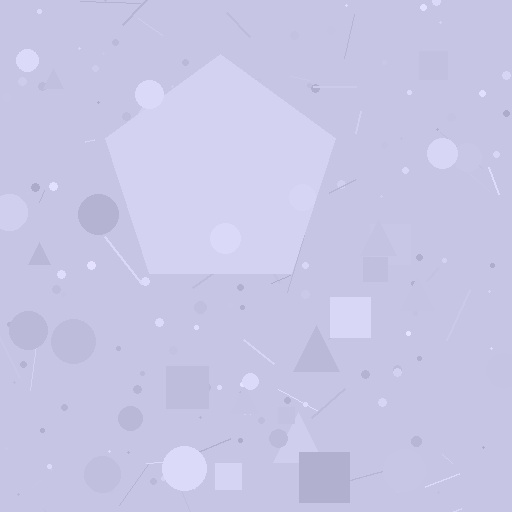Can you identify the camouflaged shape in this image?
The camouflaged shape is a pentagon.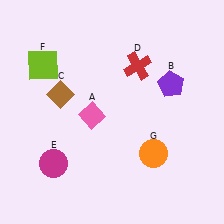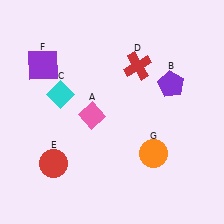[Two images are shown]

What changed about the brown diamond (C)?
In Image 1, C is brown. In Image 2, it changed to cyan.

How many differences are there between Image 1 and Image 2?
There are 3 differences between the two images.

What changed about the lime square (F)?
In Image 1, F is lime. In Image 2, it changed to purple.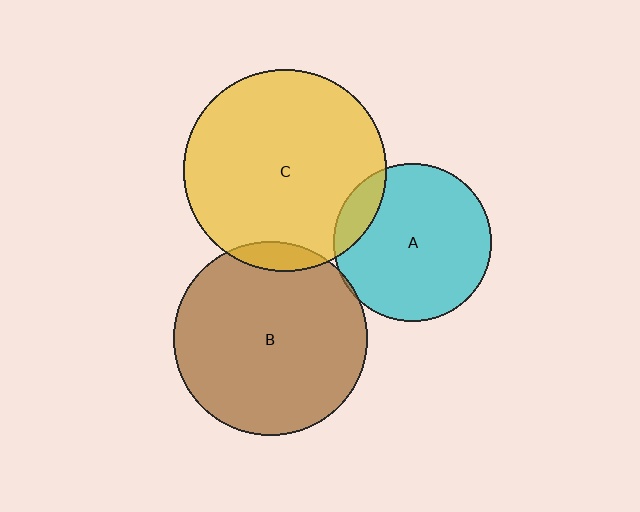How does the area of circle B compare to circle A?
Approximately 1.5 times.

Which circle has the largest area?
Circle C (yellow).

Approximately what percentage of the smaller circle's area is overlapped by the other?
Approximately 10%.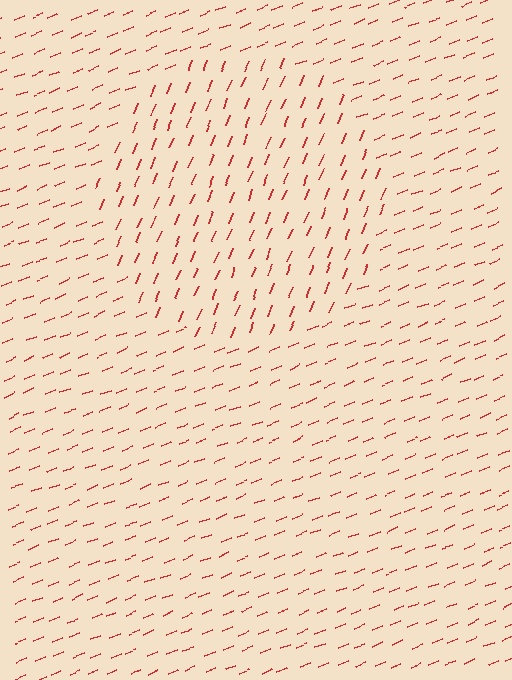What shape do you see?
I see a circle.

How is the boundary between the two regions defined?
The boundary is defined purely by a change in line orientation (approximately 45 degrees difference). All lines are the same color and thickness.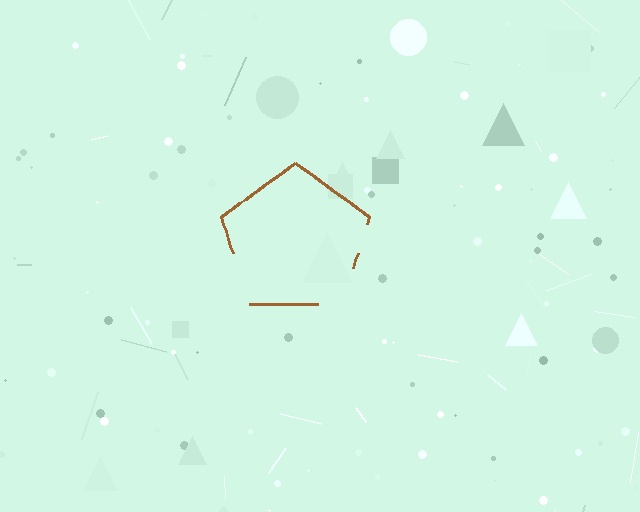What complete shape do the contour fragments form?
The contour fragments form a pentagon.